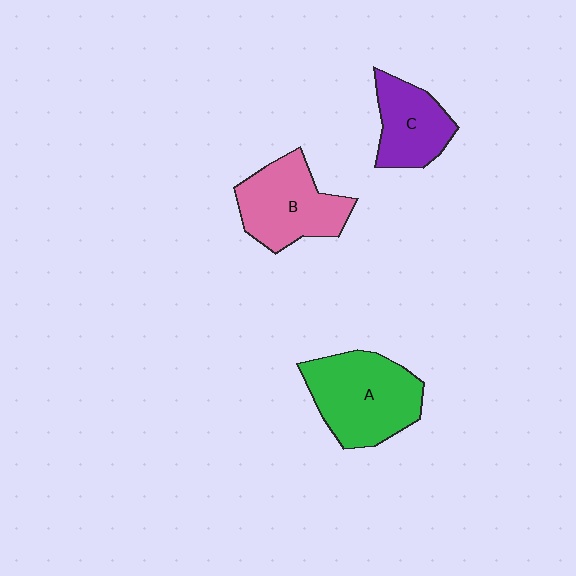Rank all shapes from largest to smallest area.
From largest to smallest: A (green), B (pink), C (purple).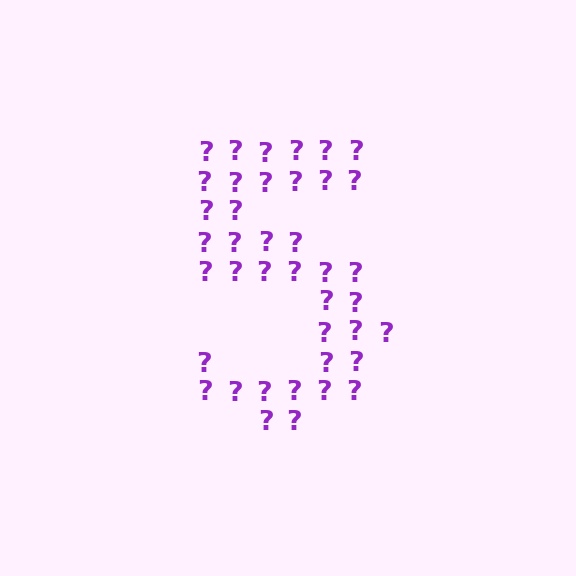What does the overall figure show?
The overall figure shows the digit 5.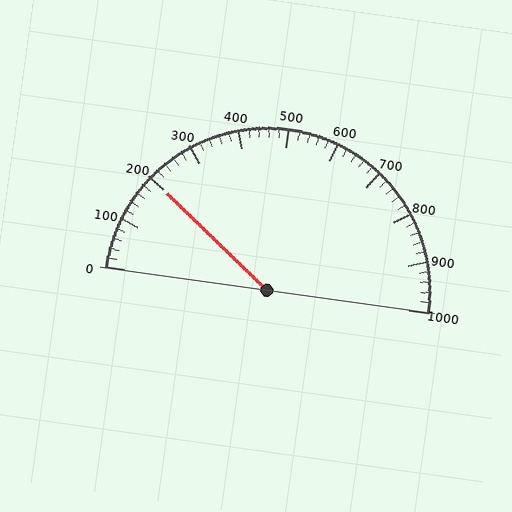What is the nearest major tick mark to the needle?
The nearest major tick mark is 200.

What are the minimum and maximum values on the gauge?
The gauge ranges from 0 to 1000.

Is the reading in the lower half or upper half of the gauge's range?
The reading is in the lower half of the range (0 to 1000).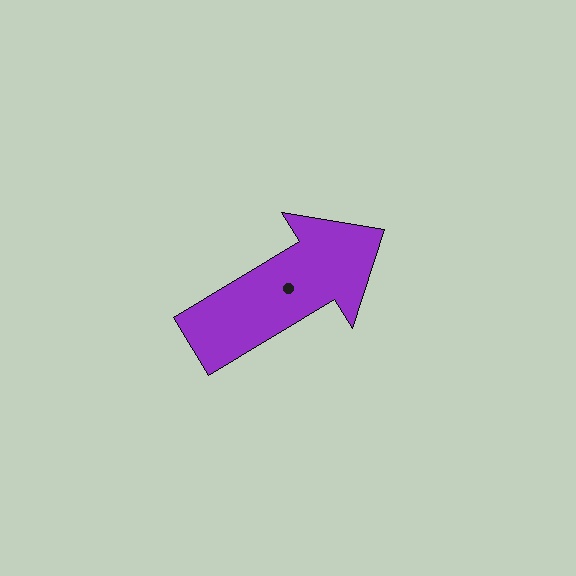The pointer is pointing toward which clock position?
Roughly 2 o'clock.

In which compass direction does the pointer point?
Northeast.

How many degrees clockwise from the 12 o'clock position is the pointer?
Approximately 59 degrees.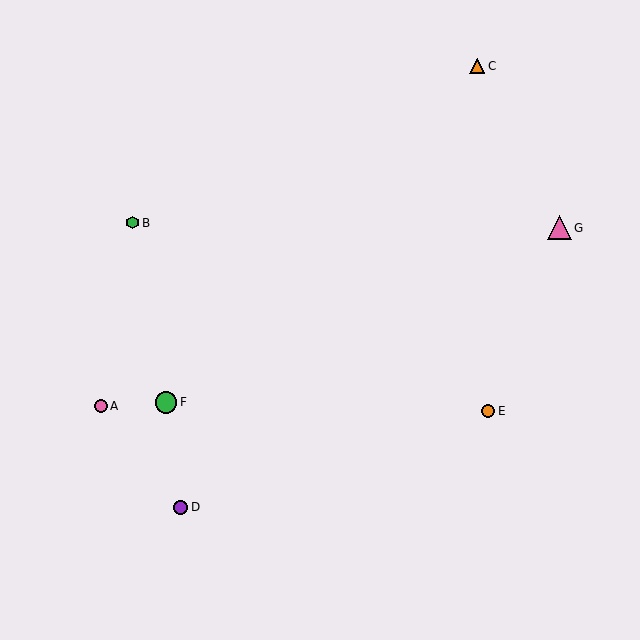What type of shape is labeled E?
Shape E is an orange circle.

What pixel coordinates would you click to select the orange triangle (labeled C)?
Click at (477, 66) to select the orange triangle C.